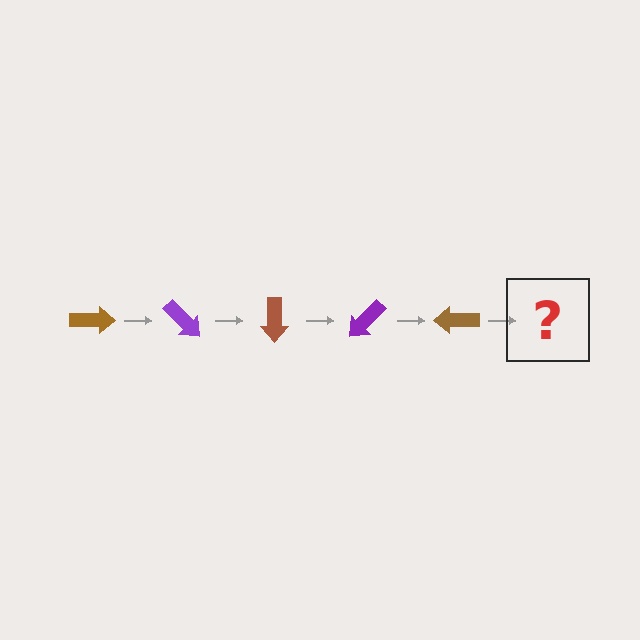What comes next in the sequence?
The next element should be a purple arrow, rotated 225 degrees from the start.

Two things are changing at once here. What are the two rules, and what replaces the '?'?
The two rules are that it rotates 45 degrees each step and the color cycles through brown and purple. The '?' should be a purple arrow, rotated 225 degrees from the start.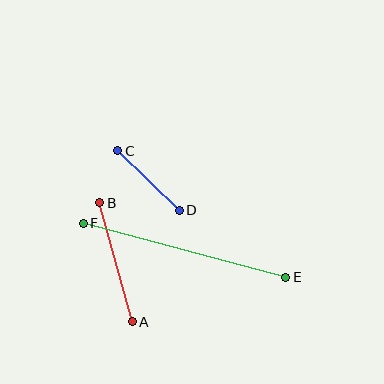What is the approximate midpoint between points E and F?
The midpoint is at approximately (185, 250) pixels.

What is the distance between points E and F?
The distance is approximately 210 pixels.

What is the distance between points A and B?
The distance is approximately 124 pixels.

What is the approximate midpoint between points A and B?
The midpoint is at approximately (116, 262) pixels.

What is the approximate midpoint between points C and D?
The midpoint is at approximately (148, 181) pixels.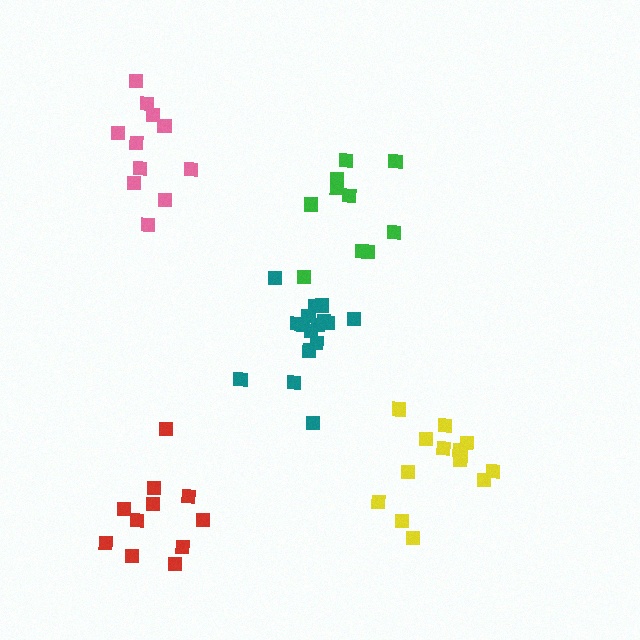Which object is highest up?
The pink cluster is topmost.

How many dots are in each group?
Group 1: 16 dots, Group 2: 14 dots, Group 3: 11 dots, Group 4: 11 dots, Group 5: 10 dots (62 total).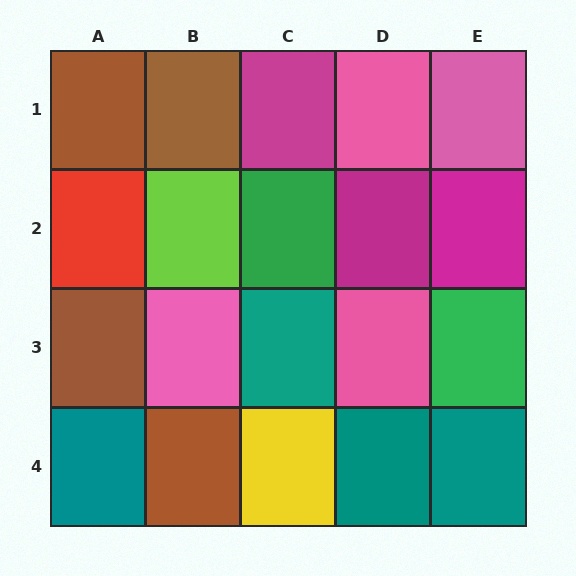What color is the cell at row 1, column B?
Brown.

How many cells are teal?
4 cells are teal.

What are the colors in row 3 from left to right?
Brown, pink, teal, pink, green.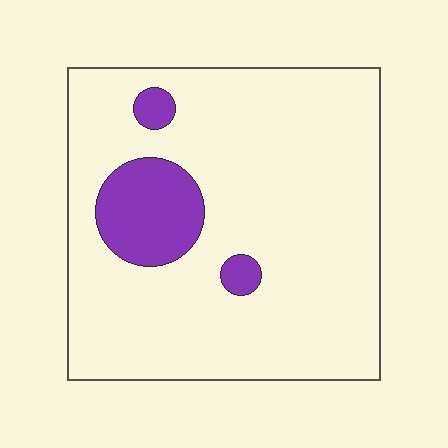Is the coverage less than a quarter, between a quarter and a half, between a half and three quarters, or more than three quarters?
Less than a quarter.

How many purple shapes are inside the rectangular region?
3.